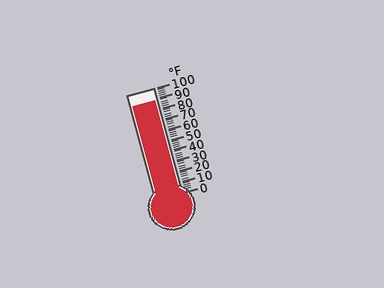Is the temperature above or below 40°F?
The temperature is above 40°F.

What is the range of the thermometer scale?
The thermometer scale ranges from 0°F to 100°F.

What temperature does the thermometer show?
The thermometer shows approximately 88°F.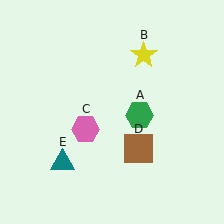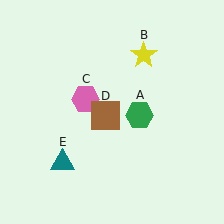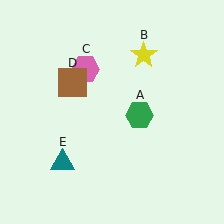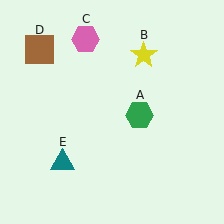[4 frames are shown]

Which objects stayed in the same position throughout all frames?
Green hexagon (object A) and yellow star (object B) and teal triangle (object E) remained stationary.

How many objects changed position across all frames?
2 objects changed position: pink hexagon (object C), brown square (object D).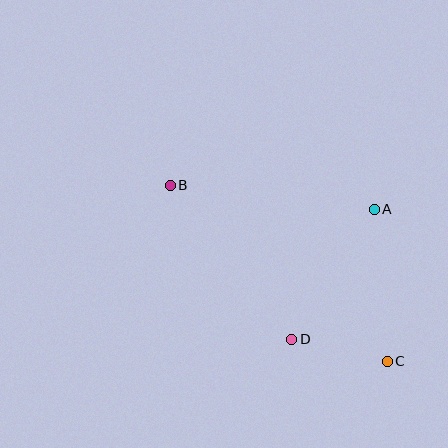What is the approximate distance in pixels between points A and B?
The distance between A and B is approximately 205 pixels.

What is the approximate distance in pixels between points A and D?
The distance between A and D is approximately 154 pixels.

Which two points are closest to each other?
Points C and D are closest to each other.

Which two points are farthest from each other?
Points B and C are farthest from each other.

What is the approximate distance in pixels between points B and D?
The distance between B and D is approximately 196 pixels.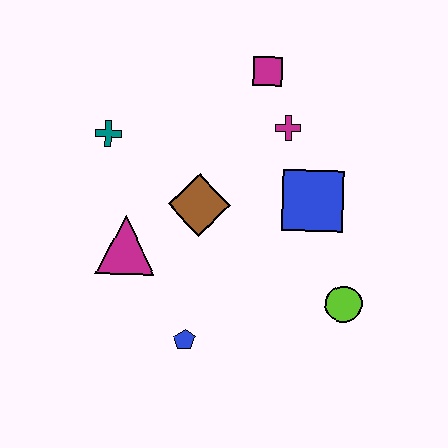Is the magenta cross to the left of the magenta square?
No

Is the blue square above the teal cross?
No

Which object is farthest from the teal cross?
The lime circle is farthest from the teal cross.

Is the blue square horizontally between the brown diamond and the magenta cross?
No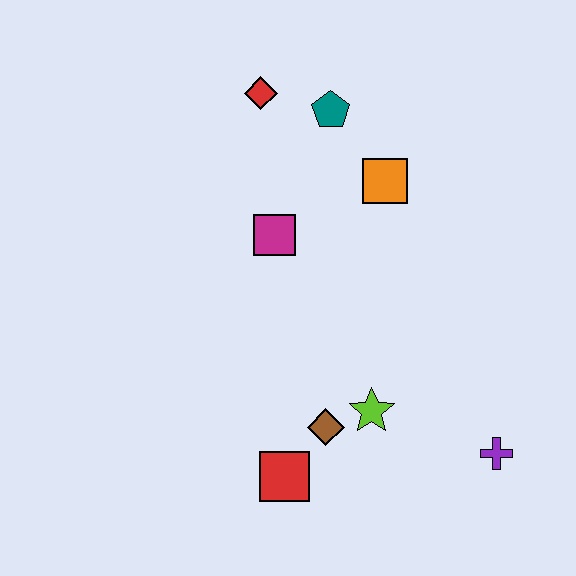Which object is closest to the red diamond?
The teal pentagon is closest to the red diamond.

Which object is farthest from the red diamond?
The purple cross is farthest from the red diamond.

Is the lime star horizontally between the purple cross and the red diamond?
Yes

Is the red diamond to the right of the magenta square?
No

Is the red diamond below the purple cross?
No